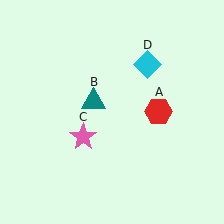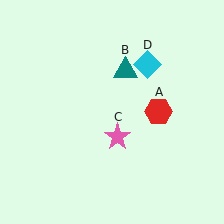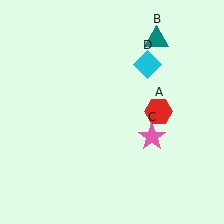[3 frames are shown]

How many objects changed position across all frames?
2 objects changed position: teal triangle (object B), pink star (object C).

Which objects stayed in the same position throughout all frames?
Red hexagon (object A) and cyan diamond (object D) remained stationary.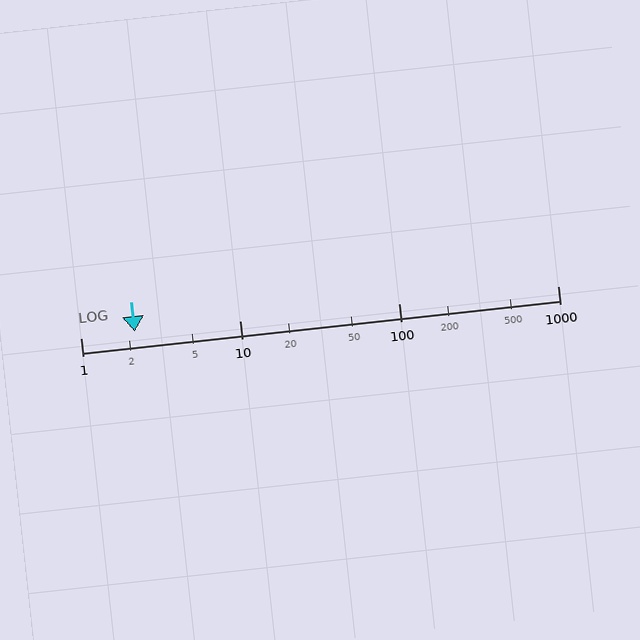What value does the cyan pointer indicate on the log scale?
The pointer indicates approximately 2.2.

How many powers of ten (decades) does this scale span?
The scale spans 3 decades, from 1 to 1000.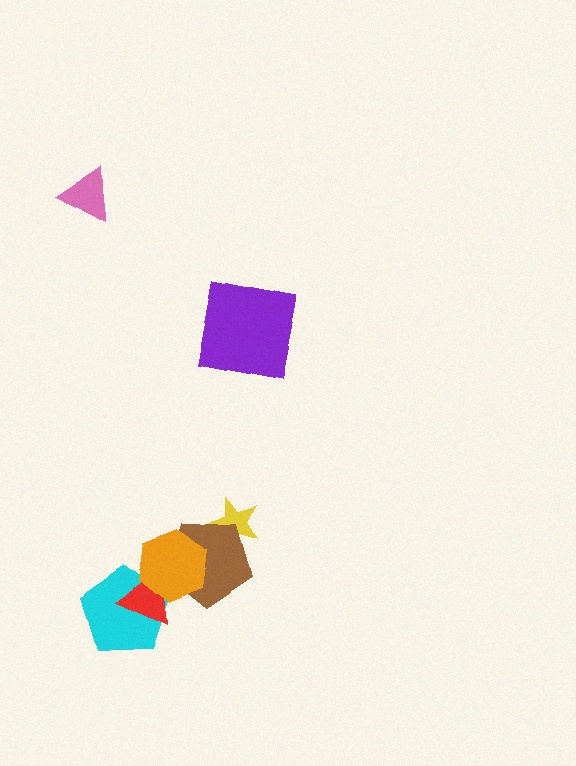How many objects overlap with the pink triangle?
0 objects overlap with the pink triangle.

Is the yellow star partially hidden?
Yes, it is partially covered by another shape.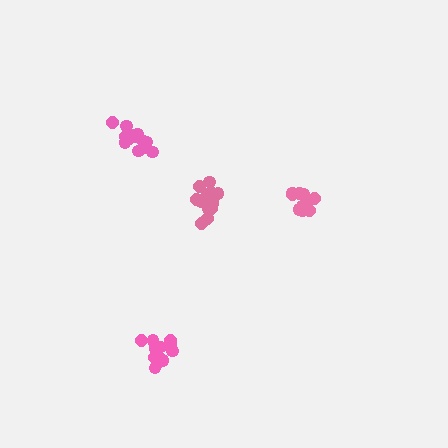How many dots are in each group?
Group 1: 13 dots, Group 2: 18 dots, Group 3: 14 dots, Group 4: 12 dots (57 total).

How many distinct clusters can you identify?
There are 4 distinct clusters.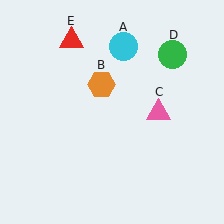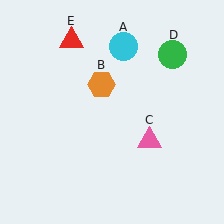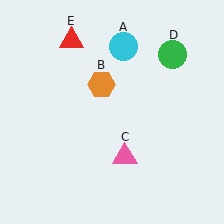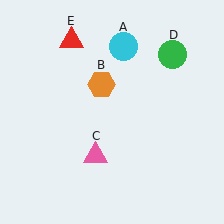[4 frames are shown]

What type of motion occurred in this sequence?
The pink triangle (object C) rotated clockwise around the center of the scene.